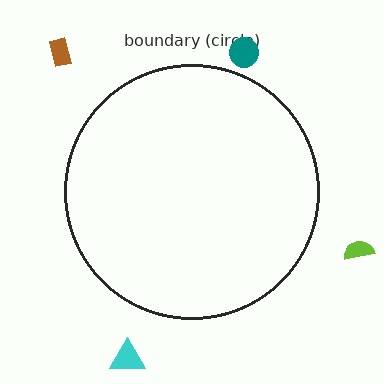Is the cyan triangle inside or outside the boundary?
Outside.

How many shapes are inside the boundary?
0 inside, 4 outside.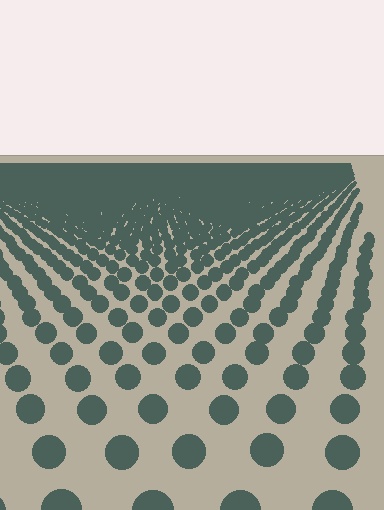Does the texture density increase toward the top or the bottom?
Density increases toward the top.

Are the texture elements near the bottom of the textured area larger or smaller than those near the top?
Larger. Near the bottom, elements are closer to the viewer and appear at a bigger on-screen size.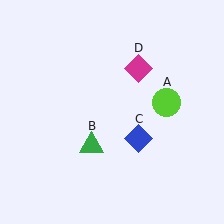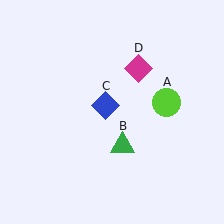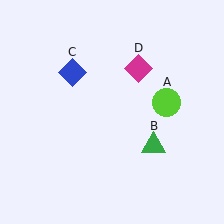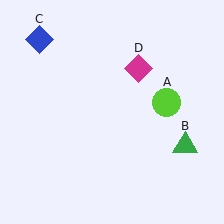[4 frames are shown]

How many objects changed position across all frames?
2 objects changed position: green triangle (object B), blue diamond (object C).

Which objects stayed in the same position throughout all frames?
Lime circle (object A) and magenta diamond (object D) remained stationary.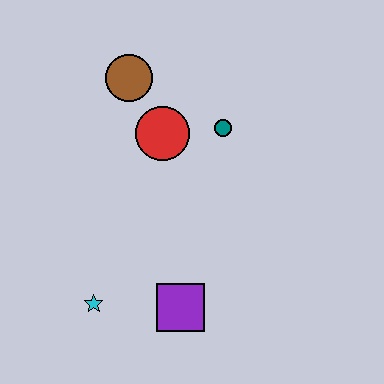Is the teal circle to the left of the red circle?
No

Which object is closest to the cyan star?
The purple square is closest to the cyan star.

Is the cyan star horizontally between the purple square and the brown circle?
No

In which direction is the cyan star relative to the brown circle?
The cyan star is below the brown circle.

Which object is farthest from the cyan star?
The brown circle is farthest from the cyan star.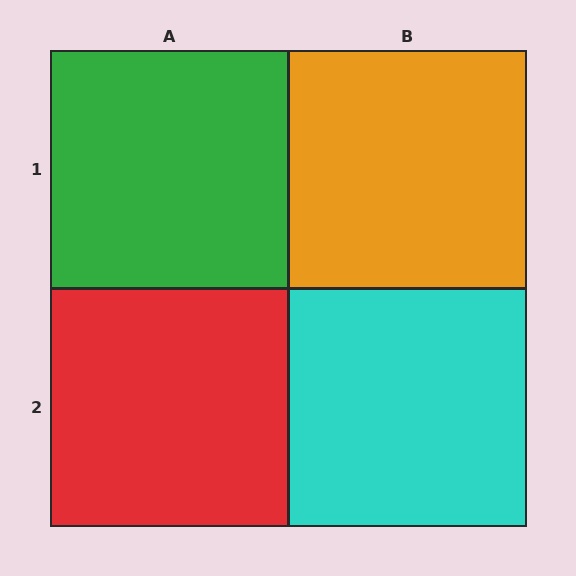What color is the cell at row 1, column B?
Orange.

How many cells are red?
1 cell is red.